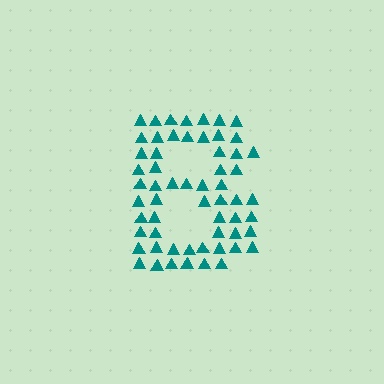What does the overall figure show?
The overall figure shows the letter B.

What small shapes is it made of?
It is made of small triangles.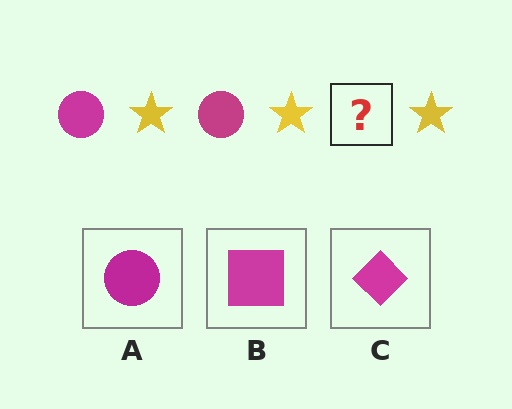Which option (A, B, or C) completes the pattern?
A.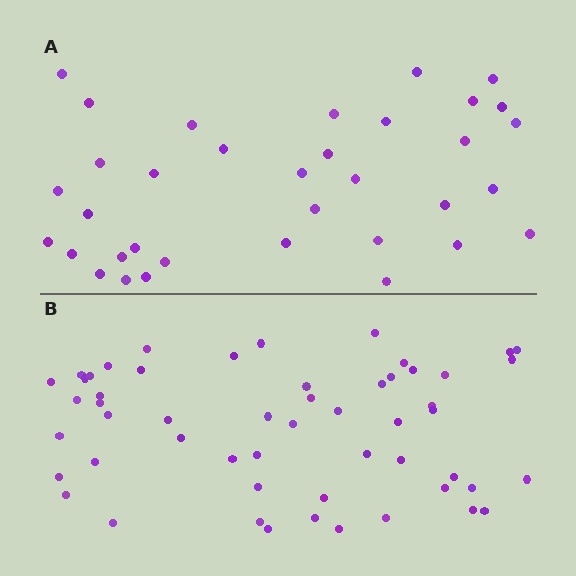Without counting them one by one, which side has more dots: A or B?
Region B (the bottom region) has more dots.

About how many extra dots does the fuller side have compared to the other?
Region B has approximately 20 more dots than region A.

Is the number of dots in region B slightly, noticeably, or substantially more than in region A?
Region B has substantially more. The ratio is roughly 1.5 to 1.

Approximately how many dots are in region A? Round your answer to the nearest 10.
About 40 dots. (The exact count is 35, which rounds to 40.)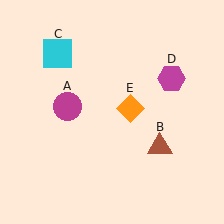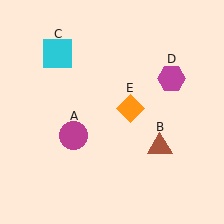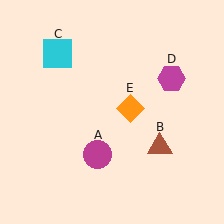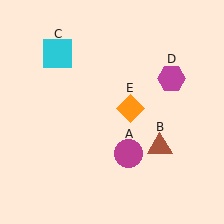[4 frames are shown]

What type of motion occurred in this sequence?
The magenta circle (object A) rotated counterclockwise around the center of the scene.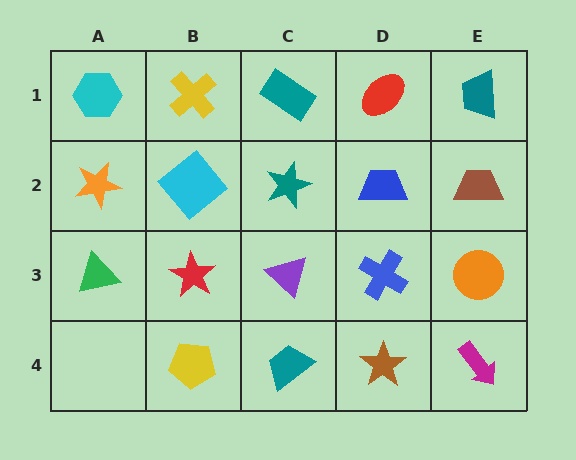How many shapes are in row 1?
5 shapes.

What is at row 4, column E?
A magenta arrow.